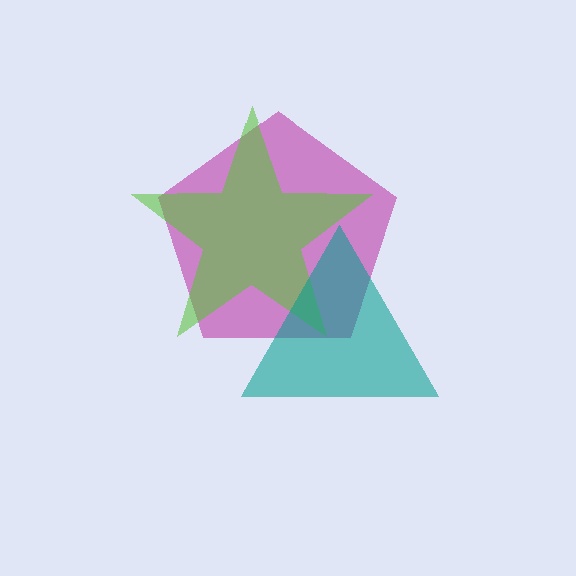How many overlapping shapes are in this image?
There are 3 overlapping shapes in the image.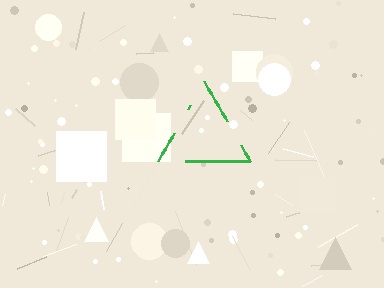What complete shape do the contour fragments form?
The contour fragments form a triangle.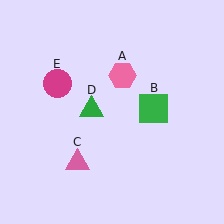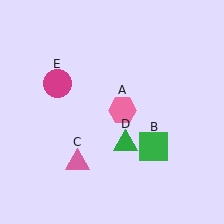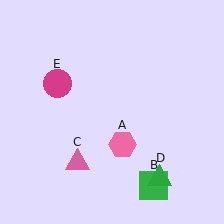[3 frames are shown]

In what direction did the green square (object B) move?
The green square (object B) moved down.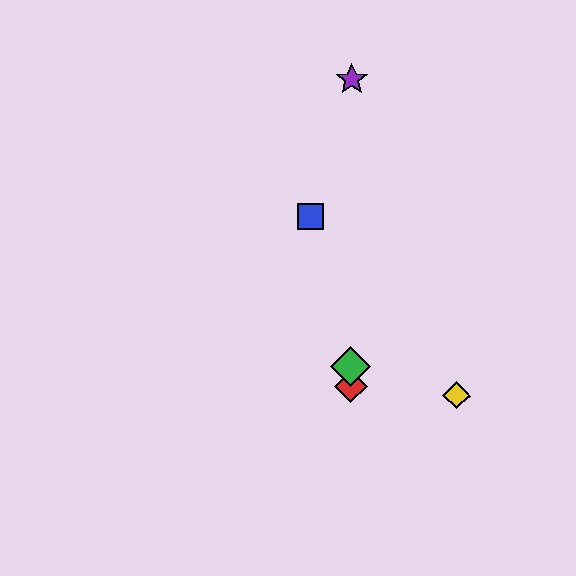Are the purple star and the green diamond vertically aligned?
Yes, both are at x≈351.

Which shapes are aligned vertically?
The red diamond, the green diamond, the purple star are aligned vertically.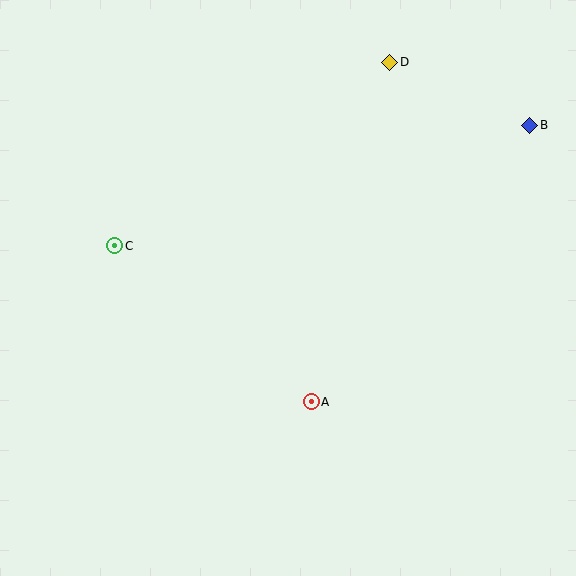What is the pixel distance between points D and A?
The distance between D and A is 349 pixels.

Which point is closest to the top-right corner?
Point B is closest to the top-right corner.